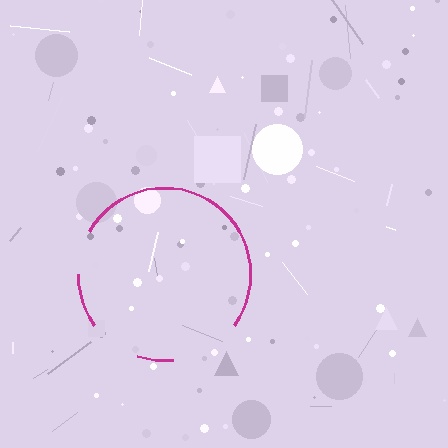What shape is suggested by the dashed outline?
The dashed outline suggests a circle.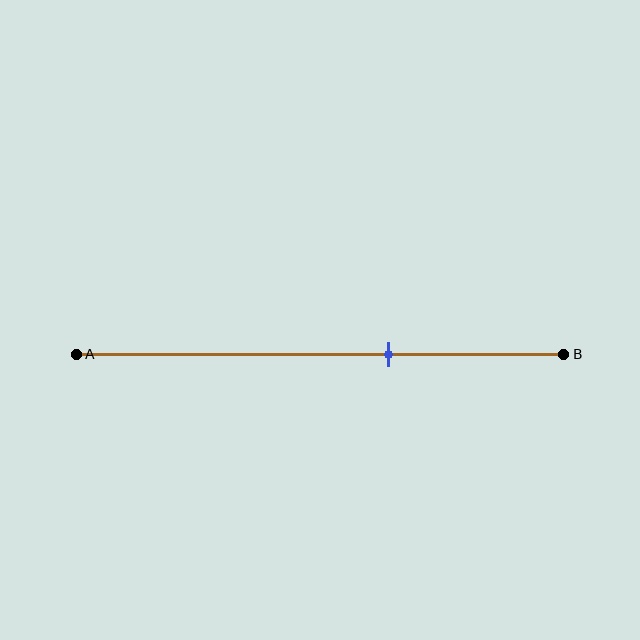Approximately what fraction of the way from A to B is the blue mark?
The blue mark is approximately 65% of the way from A to B.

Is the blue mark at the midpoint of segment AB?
No, the mark is at about 65% from A, not at the 50% midpoint.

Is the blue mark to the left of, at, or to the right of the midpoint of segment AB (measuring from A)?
The blue mark is to the right of the midpoint of segment AB.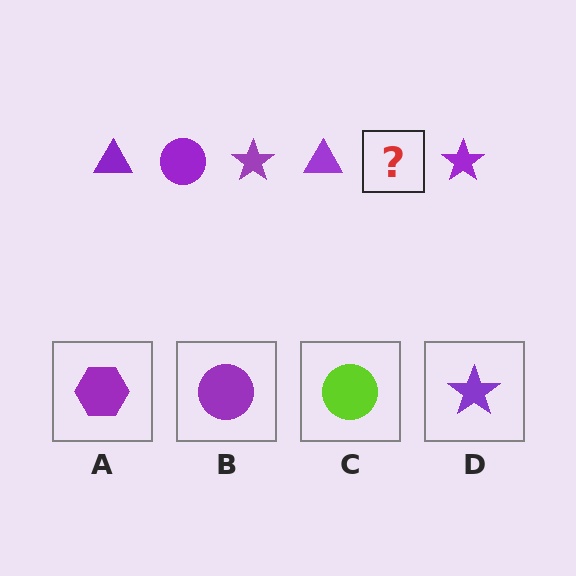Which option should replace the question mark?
Option B.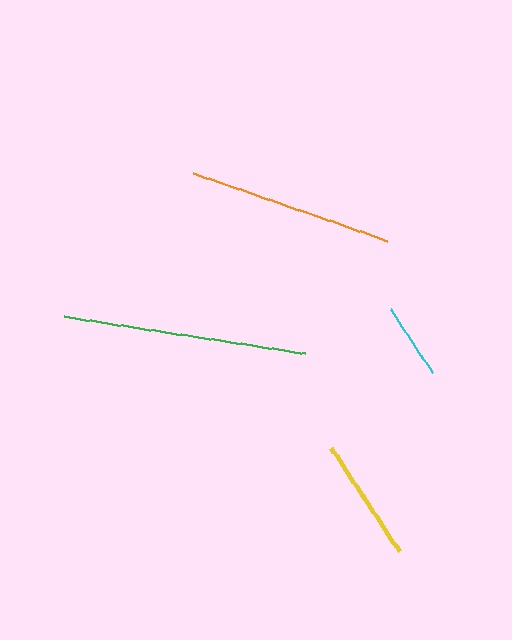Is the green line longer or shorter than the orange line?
The green line is longer than the orange line.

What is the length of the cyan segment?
The cyan segment is approximately 77 pixels long.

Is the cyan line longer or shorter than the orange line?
The orange line is longer than the cyan line.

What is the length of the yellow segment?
The yellow segment is approximately 124 pixels long.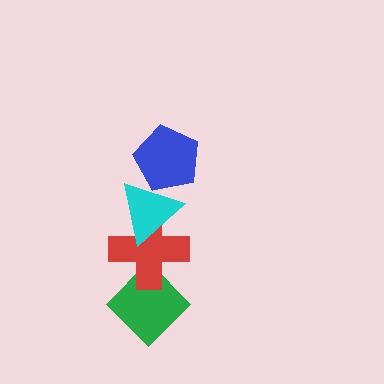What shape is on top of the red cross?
The cyan triangle is on top of the red cross.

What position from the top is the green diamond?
The green diamond is 4th from the top.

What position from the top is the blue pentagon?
The blue pentagon is 1st from the top.